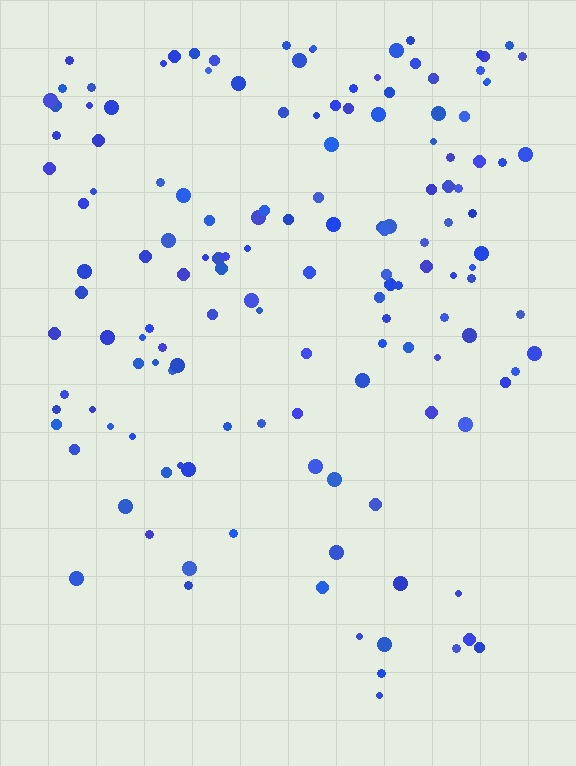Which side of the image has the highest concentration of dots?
The top.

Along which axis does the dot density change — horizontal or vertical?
Vertical.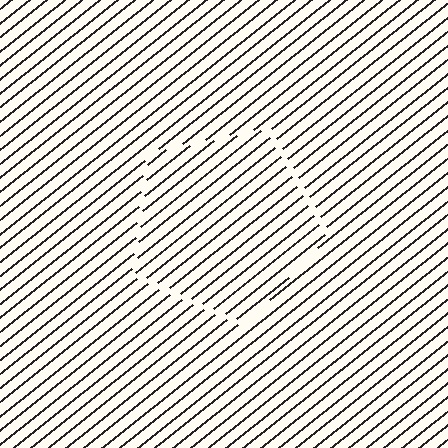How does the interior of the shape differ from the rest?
The interior of the shape contains the same grating, shifted by half a period — the contour is defined by the phase discontinuity where line-ends from the inner and outer gratings abut.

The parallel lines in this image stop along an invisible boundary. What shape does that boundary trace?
An illusory pentagon. The interior of the shape contains the same grating, shifted by half a period — the contour is defined by the phase discontinuity where line-ends from the inner and outer gratings abut.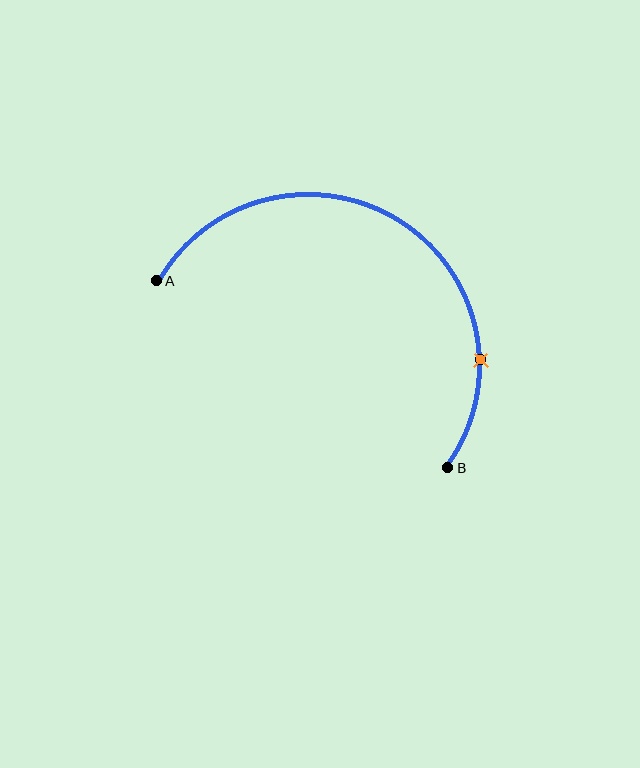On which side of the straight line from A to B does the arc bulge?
The arc bulges above the straight line connecting A and B.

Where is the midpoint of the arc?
The arc midpoint is the point on the curve farthest from the straight line joining A and B. It sits above that line.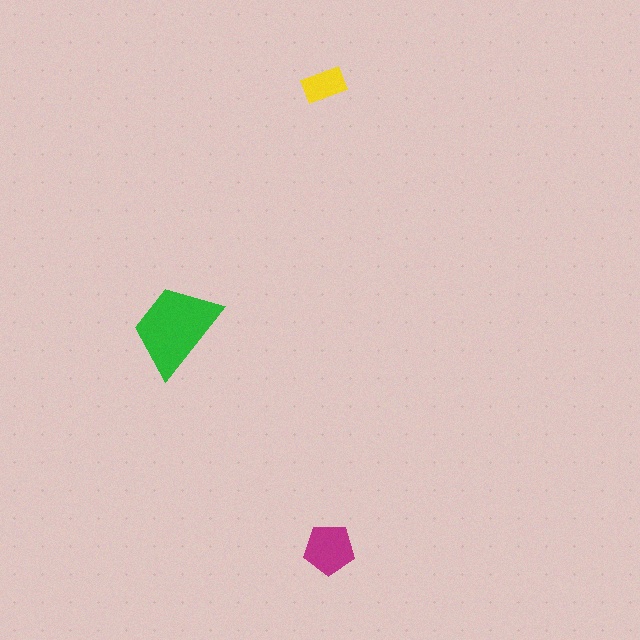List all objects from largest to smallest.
The green trapezoid, the magenta pentagon, the yellow rectangle.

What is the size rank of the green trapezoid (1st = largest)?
1st.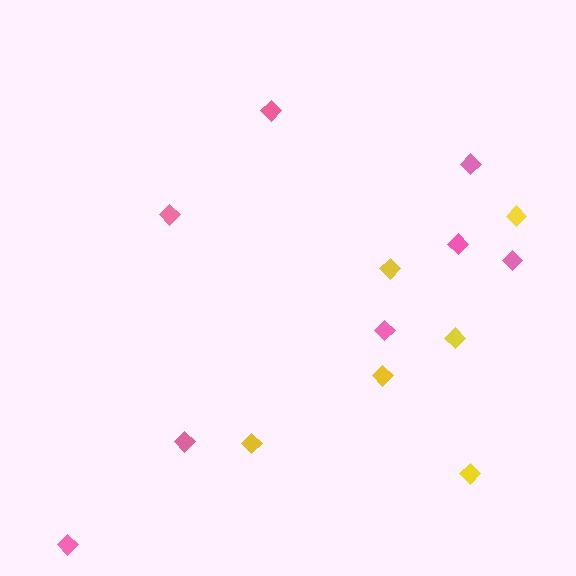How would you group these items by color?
There are 2 groups: one group of pink diamonds (8) and one group of yellow diamonds (6).